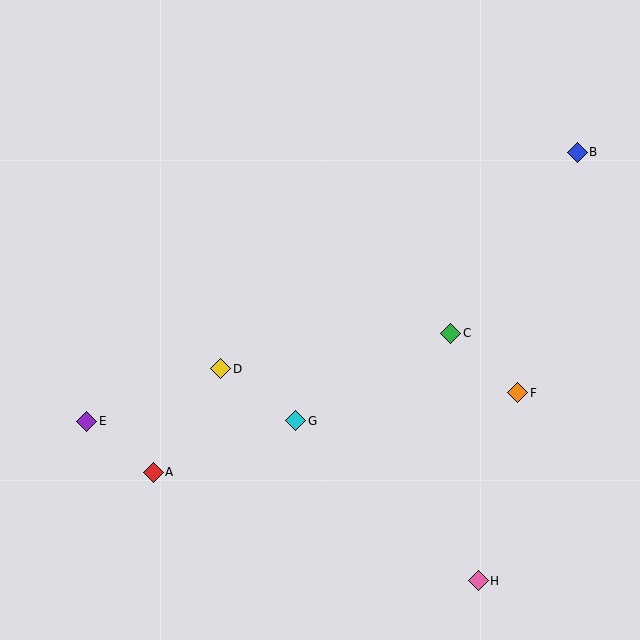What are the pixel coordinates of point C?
Point C is at (451, 333).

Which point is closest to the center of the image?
Point G at (296, 421) is closest to the center.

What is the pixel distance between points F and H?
The distance between F and H is 192 pixels.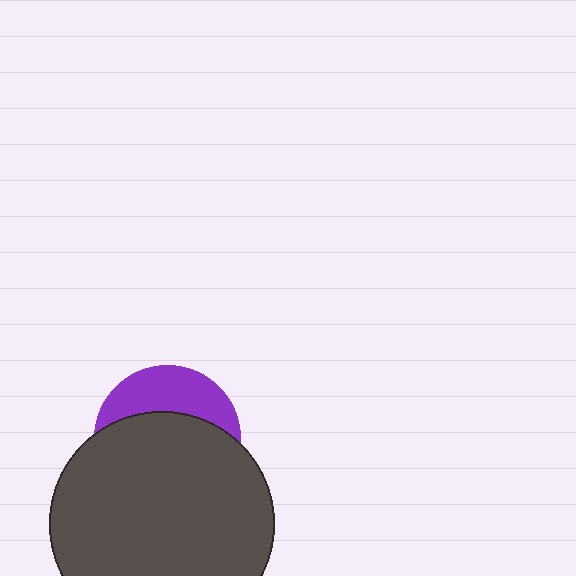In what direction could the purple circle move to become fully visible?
The purple circle could move up. That would shift it out from behind the dark gray circle entirely.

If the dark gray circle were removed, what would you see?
You would see the complete purple circle.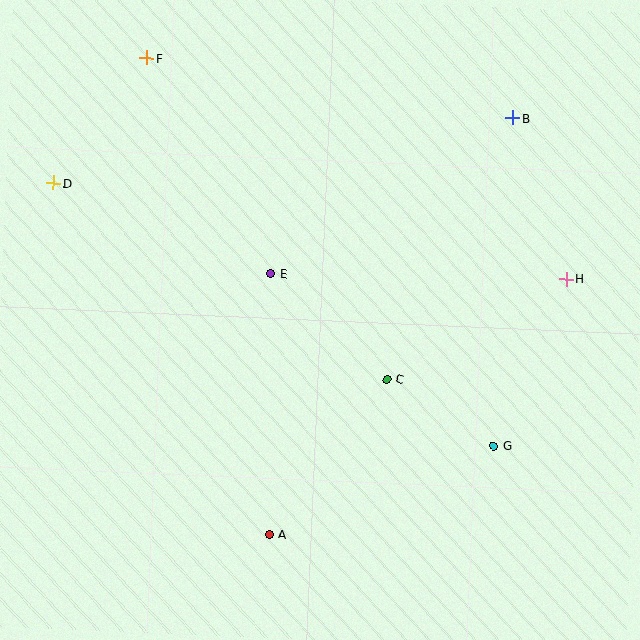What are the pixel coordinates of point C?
Point C is at (387, 379).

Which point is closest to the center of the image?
Point E at (271, 274) is closest to the center.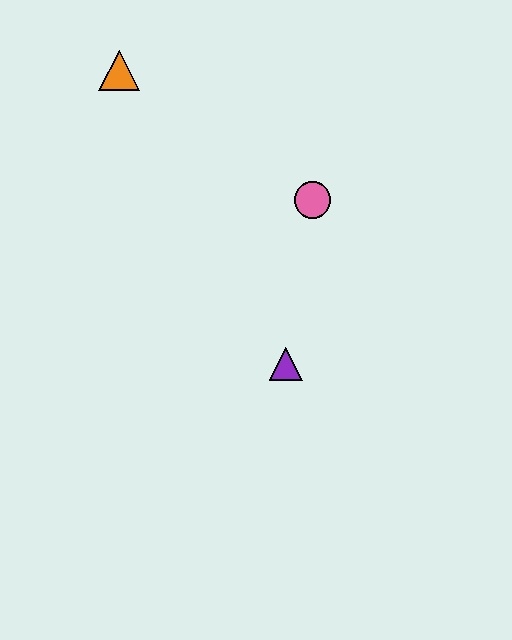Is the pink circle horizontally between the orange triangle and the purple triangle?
No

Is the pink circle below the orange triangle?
Yes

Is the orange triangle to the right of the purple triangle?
No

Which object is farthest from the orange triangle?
The purple triangle is farthest from the orange triangle.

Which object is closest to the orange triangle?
The pink circle is closest to the orange triangle.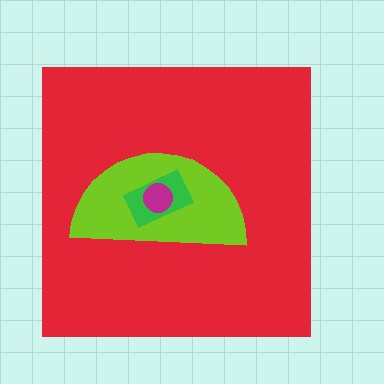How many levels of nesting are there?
4.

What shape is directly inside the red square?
The lime semicircle.